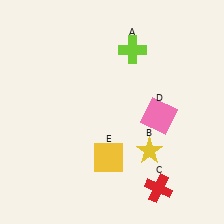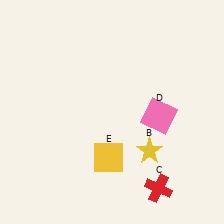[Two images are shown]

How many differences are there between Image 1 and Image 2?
There is 1 difference between the two images.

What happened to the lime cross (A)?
The lime cross (A) was removed in Image 2. It was in the top-right area of Image 1.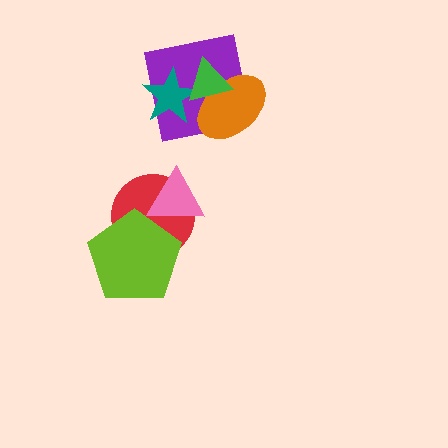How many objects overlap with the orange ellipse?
3 objects overlap with the orange ellipse.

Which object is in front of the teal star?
The green triangle is in front of the teal star.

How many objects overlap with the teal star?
3 objects overlap with the teal star.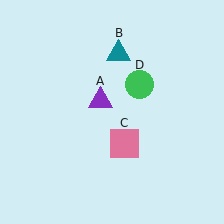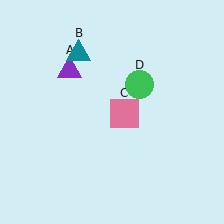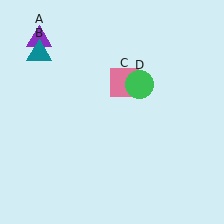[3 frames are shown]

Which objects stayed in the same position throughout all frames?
Green circle (object D) remained stationary.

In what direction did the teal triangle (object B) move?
The teal triangle (object B) moved left.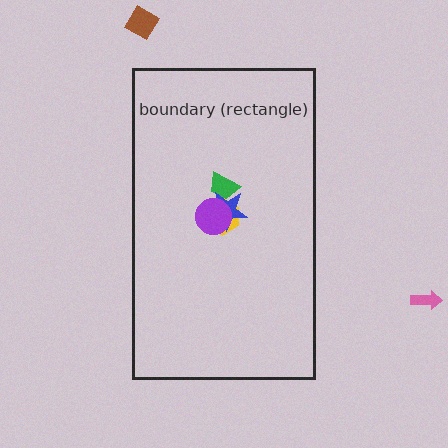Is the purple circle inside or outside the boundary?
Inside.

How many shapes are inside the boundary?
4 inside, 2 outside.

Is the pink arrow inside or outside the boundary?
Outside.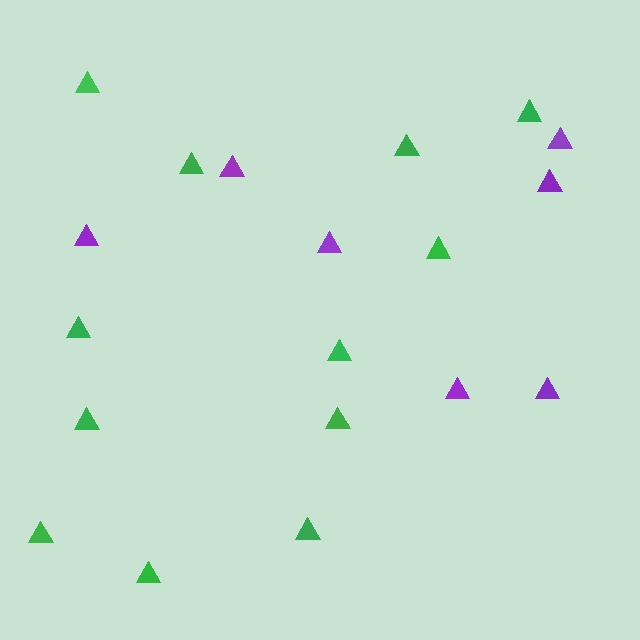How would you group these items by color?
There are 2 groups: one group of green triangles (12) and one group of purple triangles (7).